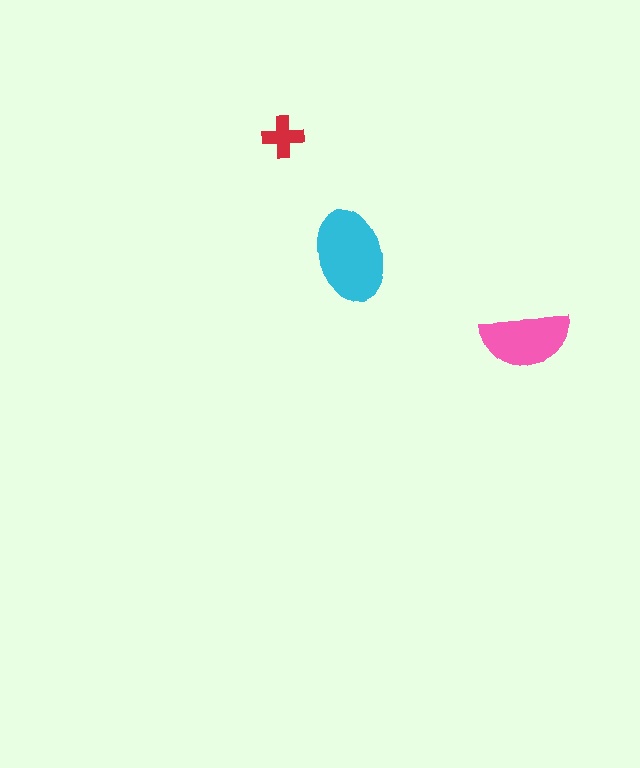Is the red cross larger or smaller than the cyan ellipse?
Smaller.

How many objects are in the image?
There are 3 objects in the image.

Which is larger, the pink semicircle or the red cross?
The pink semicircle.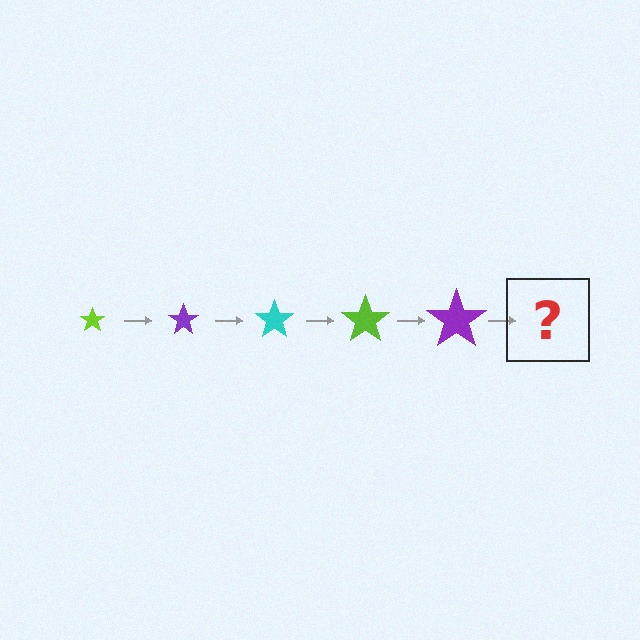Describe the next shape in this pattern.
It should be a cyan star, larger than the previous one.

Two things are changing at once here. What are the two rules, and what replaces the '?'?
The two rules are that the star grows larger each step and the color cycles through lime, purple, and cyan. The '?' should be a cyan star, larger than the previous one.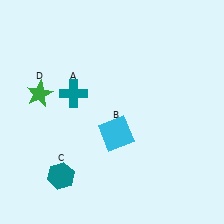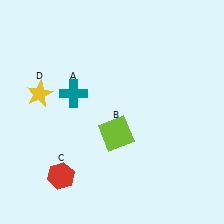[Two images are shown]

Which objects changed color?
B changed from cyan to lime. C changed from teal to red. D changed from green to yellow.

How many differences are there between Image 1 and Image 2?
There are 3 differences between the two images.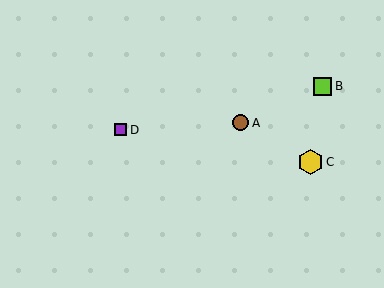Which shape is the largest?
The yellow hexagon (labeled C) is the largest.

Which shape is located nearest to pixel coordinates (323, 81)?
The lime square (labeled B) at (323, 86) is nearest to that location.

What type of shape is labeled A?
Shape A is a brown circle.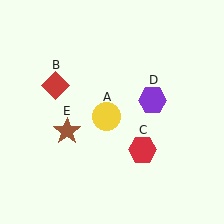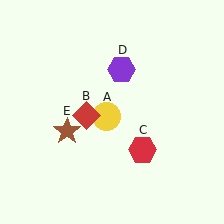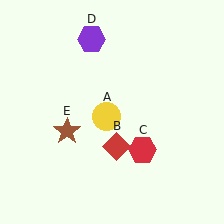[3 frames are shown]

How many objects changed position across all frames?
2 objects changed position: red diamond (object B), purple hexagon (object D).